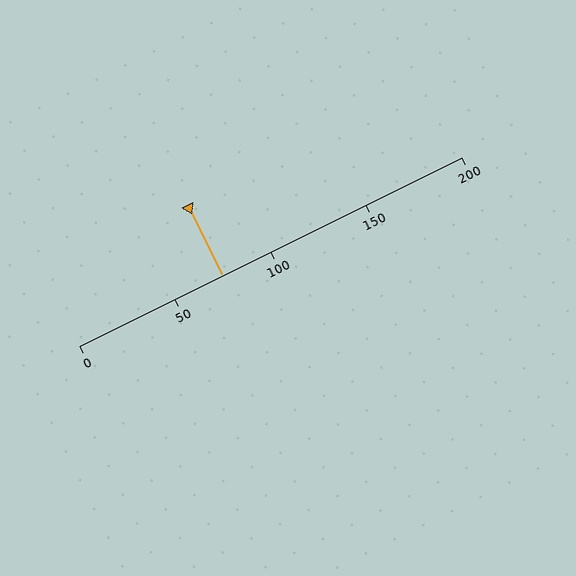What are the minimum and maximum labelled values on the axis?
The axis runs from 0 to 200.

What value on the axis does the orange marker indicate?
The marker indicates approximately 75.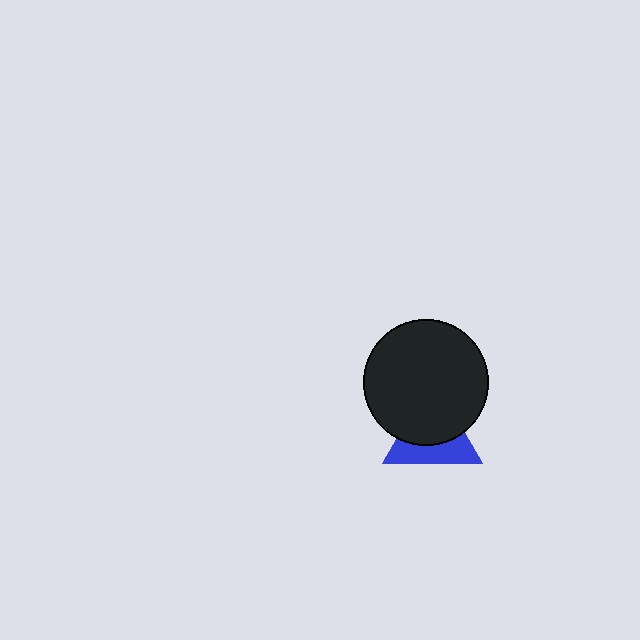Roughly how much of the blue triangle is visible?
A small part of it is visible (roughly 43%).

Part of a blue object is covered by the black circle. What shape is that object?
It is a triangle.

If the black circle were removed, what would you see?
You would see the complete blue triangle.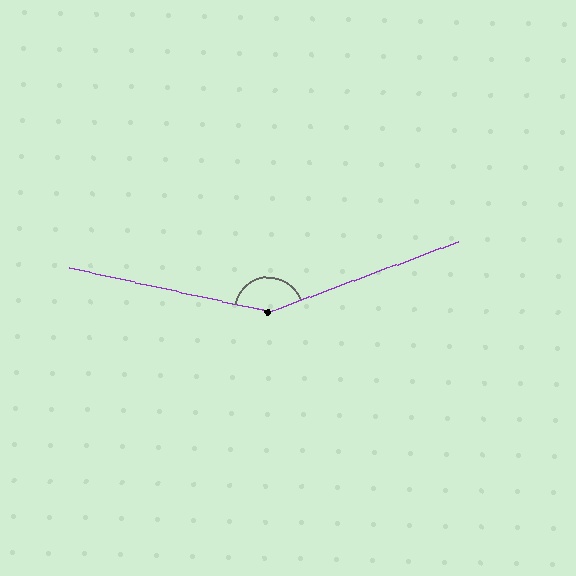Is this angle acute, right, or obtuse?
It is obtuse.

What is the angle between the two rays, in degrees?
Approximately 147 degrees.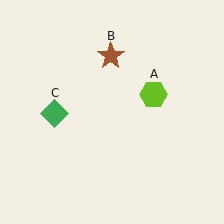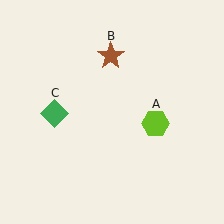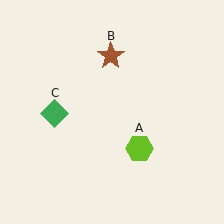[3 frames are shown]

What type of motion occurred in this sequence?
The lime hexagon (object A) rotated clockwise around the center of the scene.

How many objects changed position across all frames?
1 object changed position: lime hexagon (object A).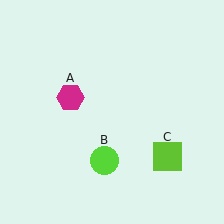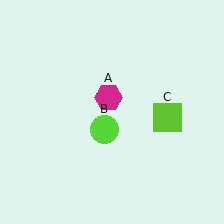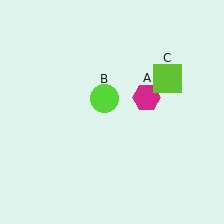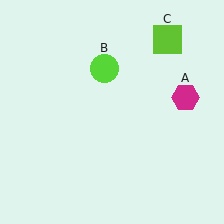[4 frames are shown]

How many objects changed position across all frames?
3 objects changed position: magenta hexagon (object A), lime circle (object B), lime square (object C).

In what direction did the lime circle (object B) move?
The lime circle (object B) moved up.